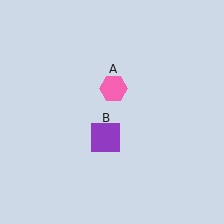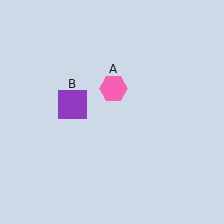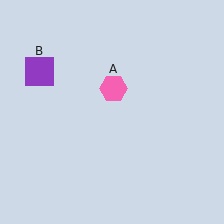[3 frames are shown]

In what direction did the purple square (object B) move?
The purple square (object B) moved up and to the left.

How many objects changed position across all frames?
1 object changed position: purple square (object B).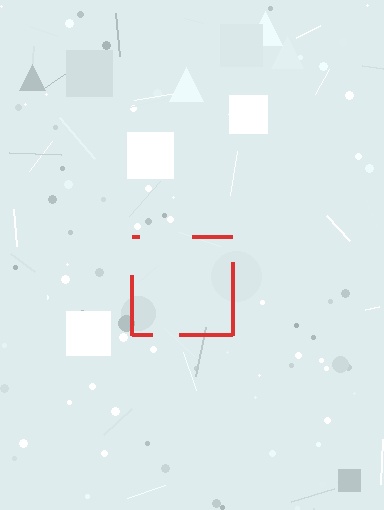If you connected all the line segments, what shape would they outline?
They would outline a square.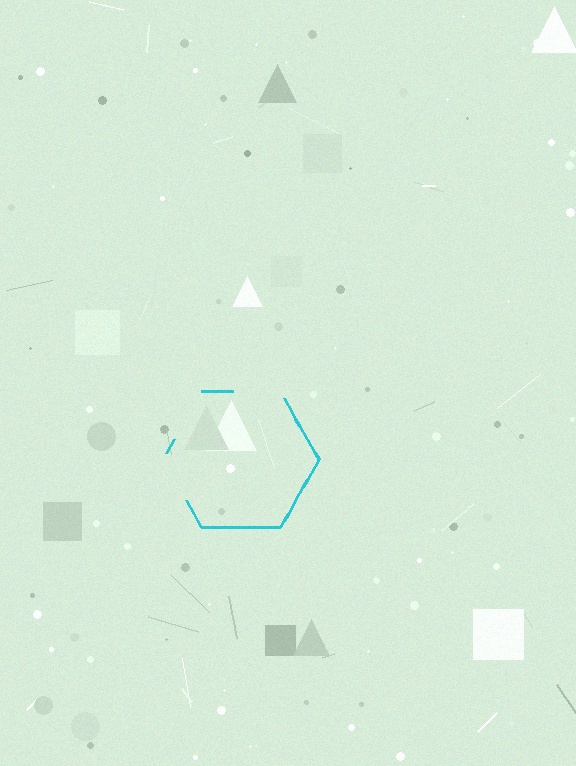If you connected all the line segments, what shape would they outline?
They would outline a hexagon.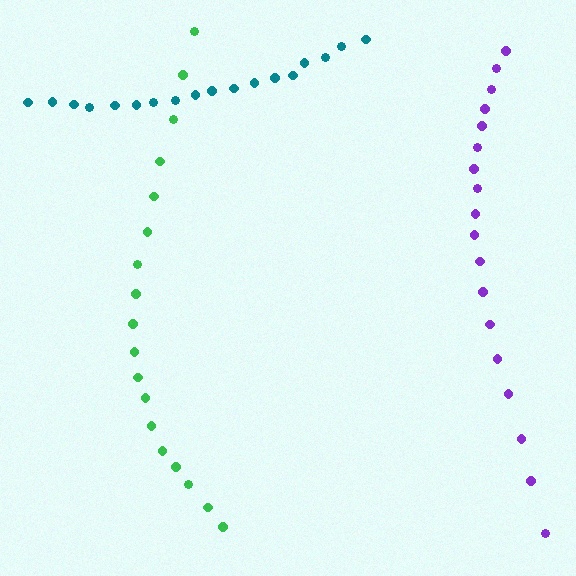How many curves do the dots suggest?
There are 3 distinct paths.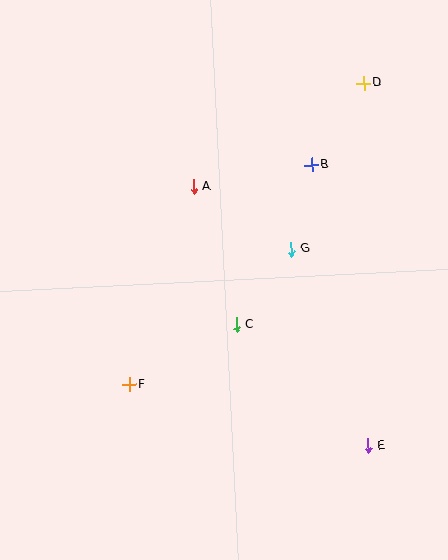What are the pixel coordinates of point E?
Point E is at (368, 446).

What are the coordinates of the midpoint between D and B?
The midpoint between D and B is at (337, 124).